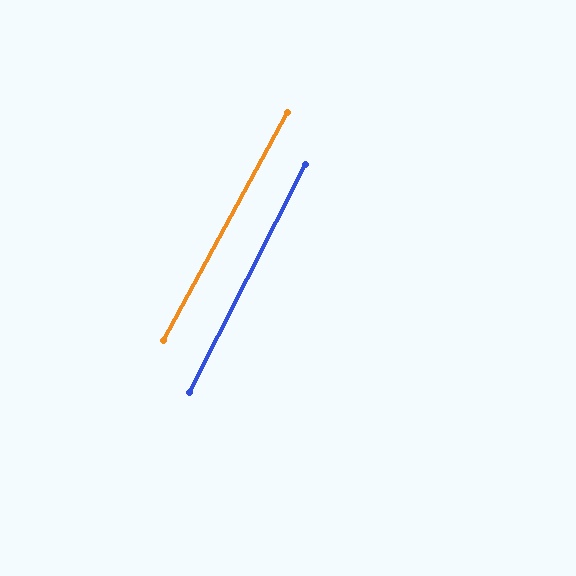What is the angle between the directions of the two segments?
Approximately 2 degrees.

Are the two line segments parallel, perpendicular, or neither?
Parallel — their directions differ by only 1.5°.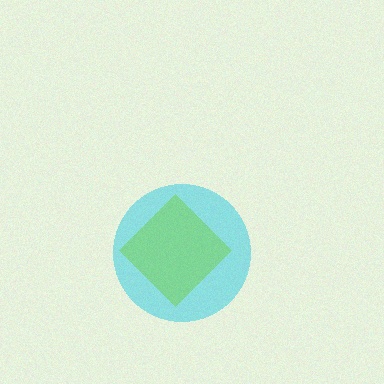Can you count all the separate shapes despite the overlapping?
Yes, there are 2 separate shapes.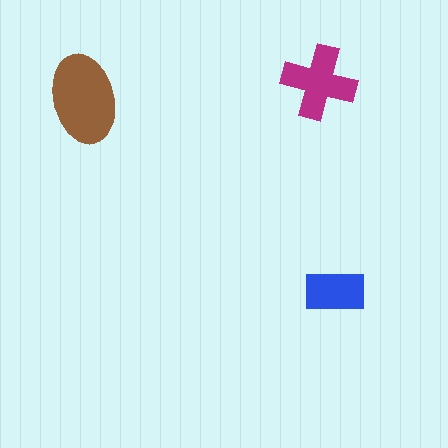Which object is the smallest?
The blue rectangle.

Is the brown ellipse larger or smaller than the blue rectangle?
Larger.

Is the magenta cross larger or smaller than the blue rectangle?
Larger.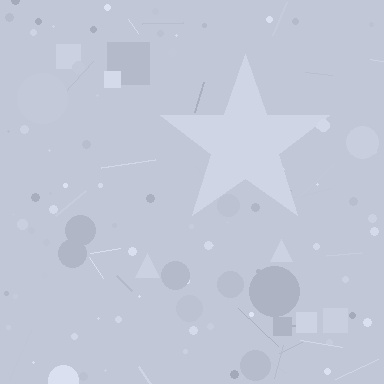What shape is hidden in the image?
A star is hidden in the image.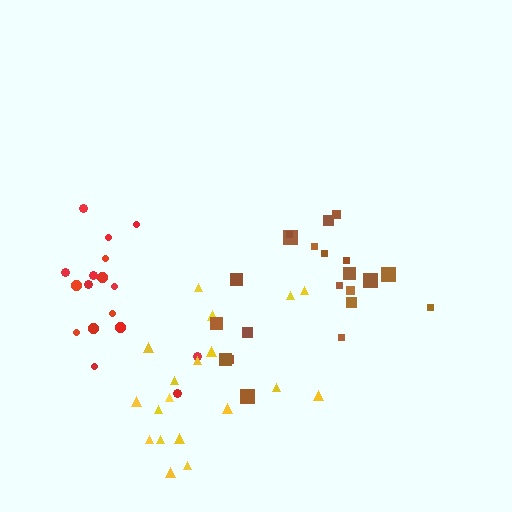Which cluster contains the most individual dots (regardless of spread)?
Brown (21).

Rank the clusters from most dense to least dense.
red, brown, yellow.